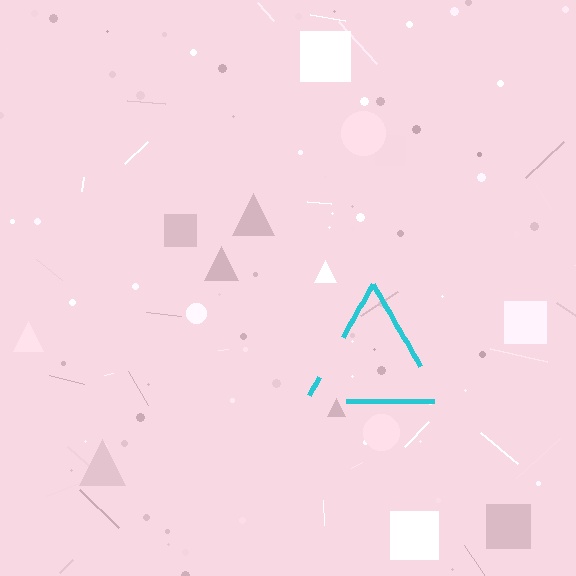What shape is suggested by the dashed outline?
The dashed outline suggests a triangle.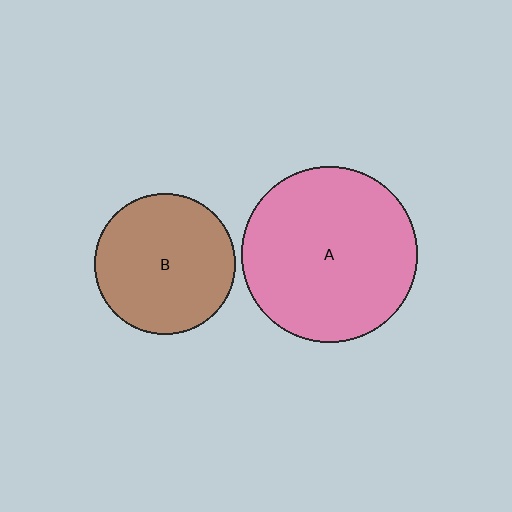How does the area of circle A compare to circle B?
Approximately 1.6 times.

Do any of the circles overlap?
No, none of the circles overlap.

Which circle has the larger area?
Circle A (pink).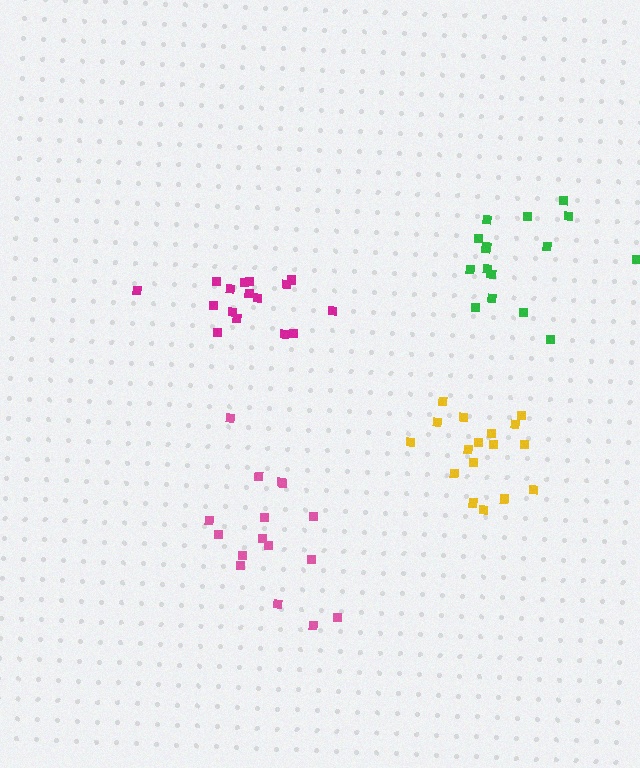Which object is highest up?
The green cluster is topmost.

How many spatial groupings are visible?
There are 4 spatial groupings.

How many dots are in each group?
Group 1: 16 dots, Group 2: 16 dots, Group 3: 16 dots, Group 4: 17 dots (65 total).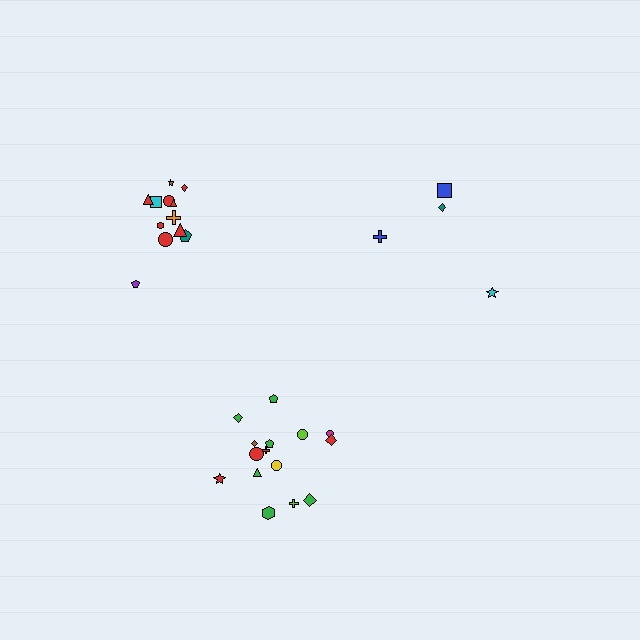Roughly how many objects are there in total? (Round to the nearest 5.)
Roughly 30 objects in total.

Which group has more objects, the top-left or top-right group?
The top-left group.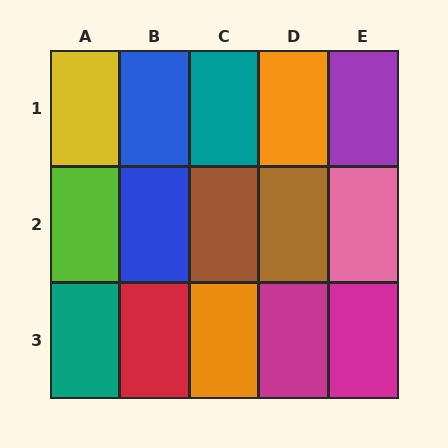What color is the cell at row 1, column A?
Yellow.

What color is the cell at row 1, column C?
Teal.